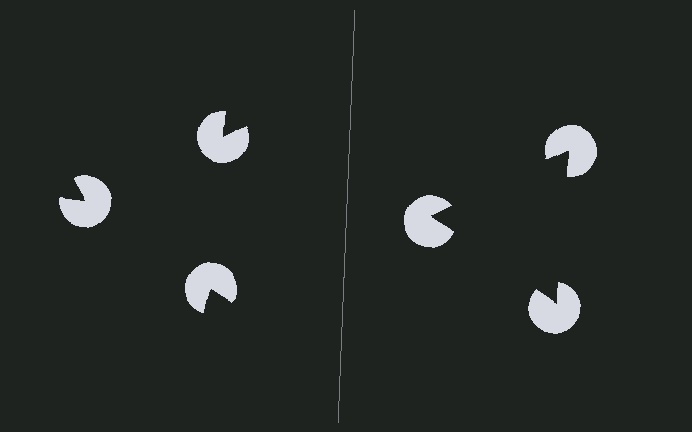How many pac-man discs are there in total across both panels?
6 — 3 on each side.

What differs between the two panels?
The pac-man discs are positioned identically on both sides; only the wedge orientations differ. On the right they align to a triangle; on the left they are misaligned.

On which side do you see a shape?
An illusory triangle appears on the right side. On the left side the wedge cuts are rotated, so no coherent shape forms.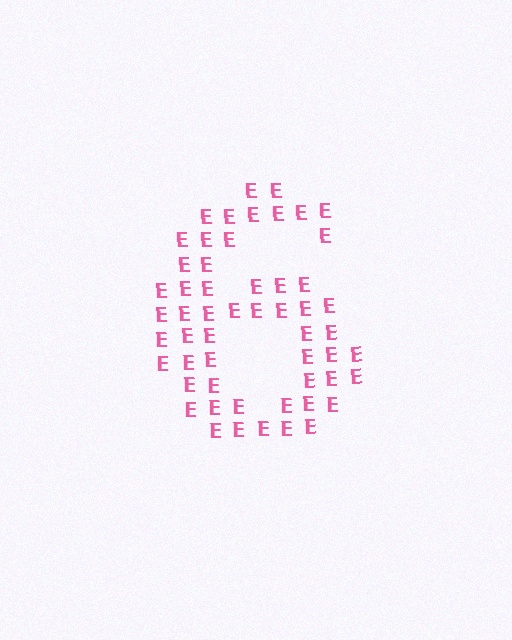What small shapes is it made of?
It is made of small letter E's.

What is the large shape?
The large shape is the digit 6.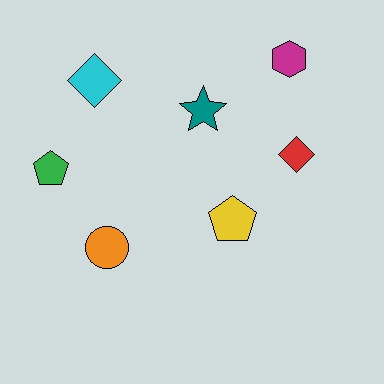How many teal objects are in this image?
There is 1 teal object.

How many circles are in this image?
There is 1 circle.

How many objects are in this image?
There are 7 objects.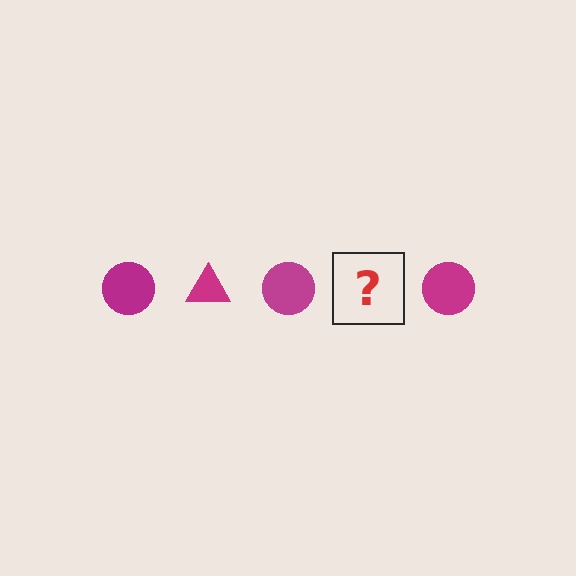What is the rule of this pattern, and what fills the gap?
The rule is that the pattern cycles through circle, triangle shapes in magenta. The gap should be filled with a magenta triangle.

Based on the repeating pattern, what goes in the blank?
The blank should be a magenta triangle.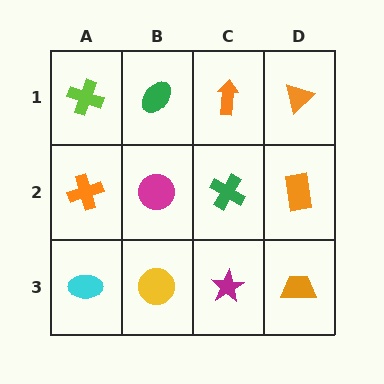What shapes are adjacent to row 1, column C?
A green cross (row 2, column C), a green ellipse (row 1, column B), an orange triangle (row 1, column D).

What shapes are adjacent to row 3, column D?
An orange rectangle (row 2, column D), a magenta star (row 3, column C).